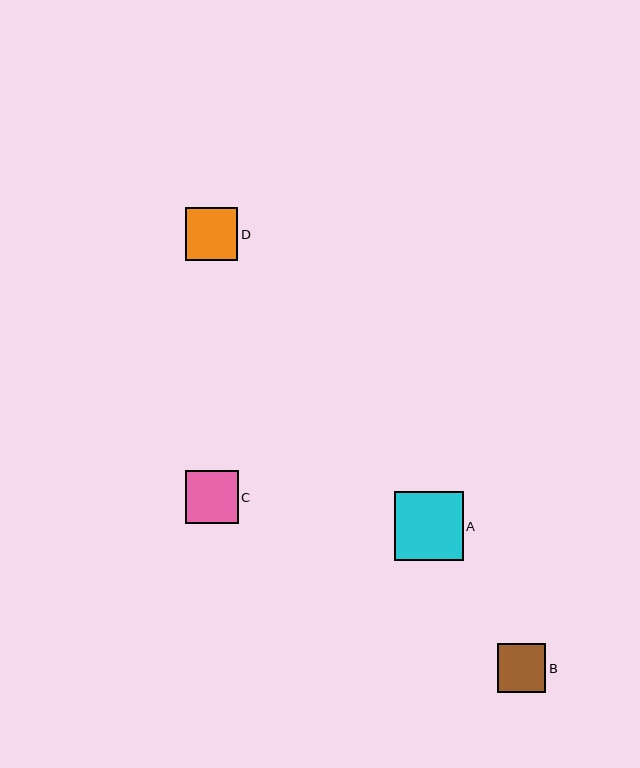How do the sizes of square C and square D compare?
Square C and square D are approximately the same size.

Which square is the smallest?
Square B is the smallest with a size of approximately 49 pixels.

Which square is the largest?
Square A is the largest with a size of approximately 68 pixels.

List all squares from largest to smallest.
From largest to smallest: A, C, D, B.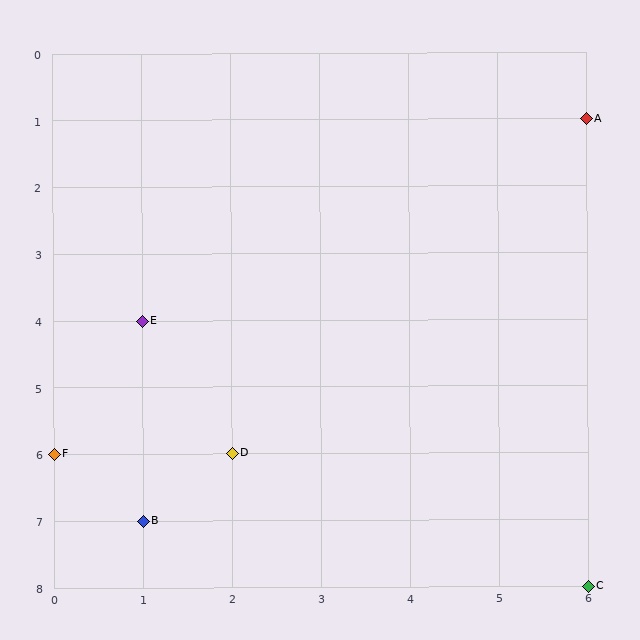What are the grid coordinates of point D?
Point D is at grid coordinates (2, 6).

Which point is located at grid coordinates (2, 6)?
Point D is at (2, 6).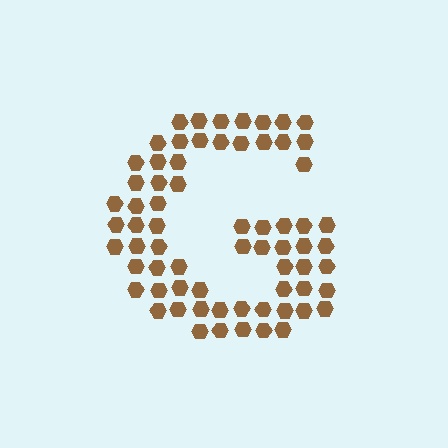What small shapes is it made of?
It is made of small hexagons.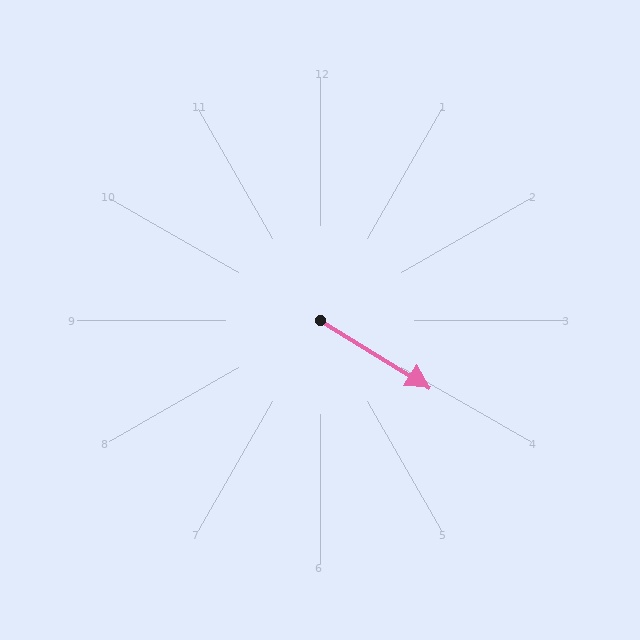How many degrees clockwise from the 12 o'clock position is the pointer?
Approximately 122 degrees.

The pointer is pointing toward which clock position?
Roughly 4 o'clock.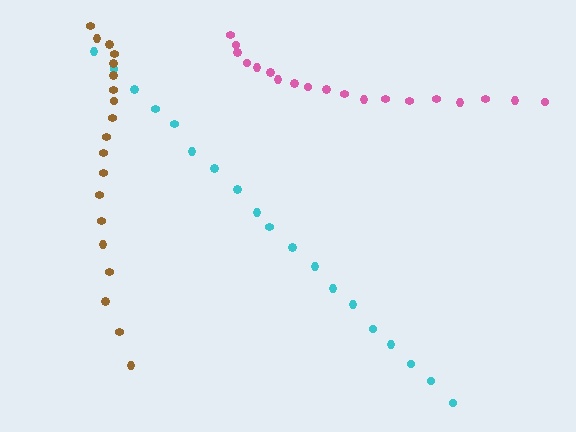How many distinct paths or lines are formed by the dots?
There are 3 distinct paths.